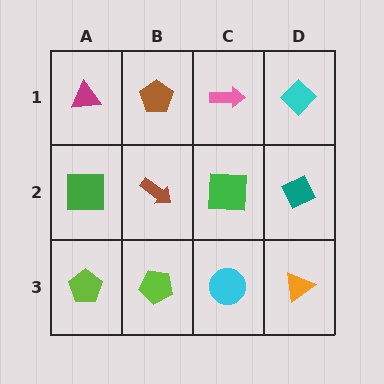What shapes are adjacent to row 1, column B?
A brown arrow (row 2, column B), a magenta triangle (row 1, column A), a pink arrow (row 1, column C).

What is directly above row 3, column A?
A green square.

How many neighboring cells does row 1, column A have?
2.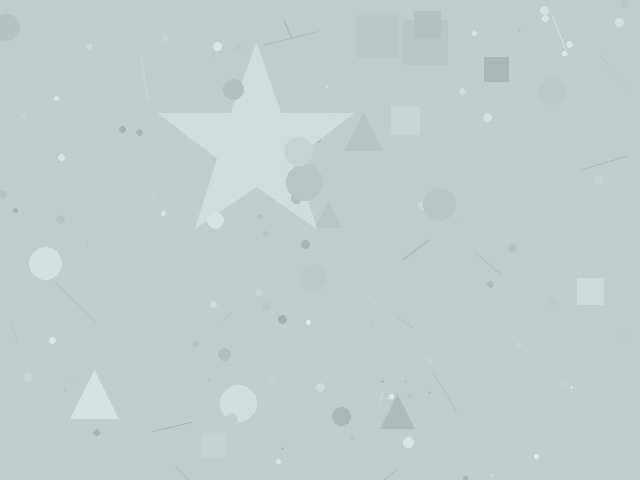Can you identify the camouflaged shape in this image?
The camouflaged shape is a star.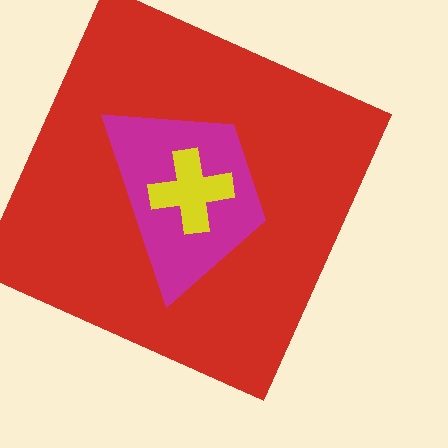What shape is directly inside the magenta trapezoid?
The yellow cross.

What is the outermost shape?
The red square.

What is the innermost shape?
The yellow cross.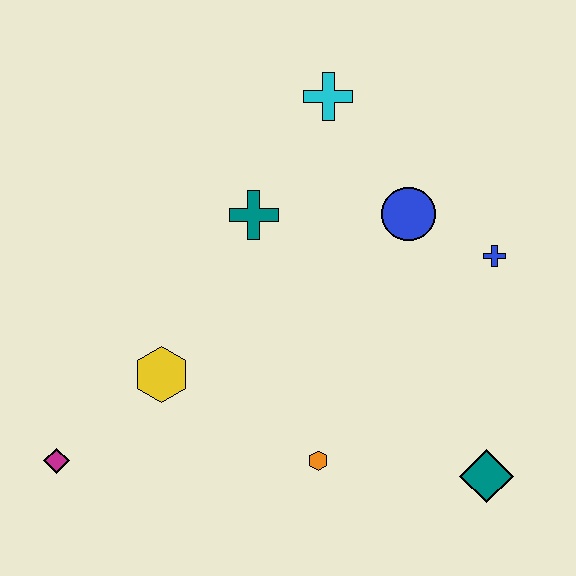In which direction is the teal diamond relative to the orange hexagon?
The teal diamond is to the right of the orange hexagon.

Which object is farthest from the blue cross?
The magenta diamond is farthest from the blue cross.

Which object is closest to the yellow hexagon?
The magenta diamond is closest to the yellow hexagon.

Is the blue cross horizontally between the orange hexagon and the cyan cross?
No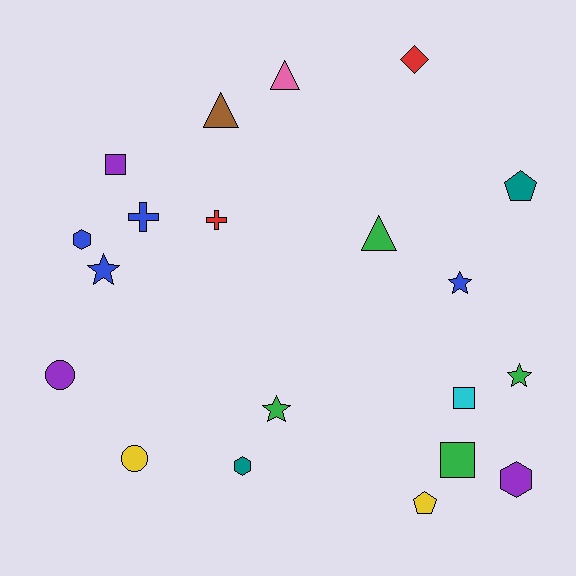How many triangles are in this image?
There are 3 triangles.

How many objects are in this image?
There are 20 objects.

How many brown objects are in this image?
There is 1 brown object.